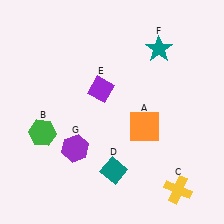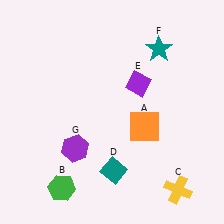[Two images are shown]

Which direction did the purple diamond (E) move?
The purple diamond (E) moved right.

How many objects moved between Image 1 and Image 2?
2 objects moved between the two images.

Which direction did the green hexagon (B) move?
The green hexagon (B) moved down.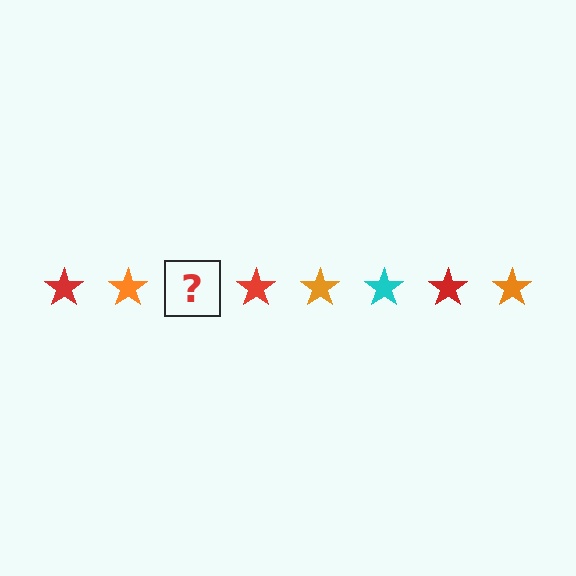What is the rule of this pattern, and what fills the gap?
The rule is that the pattern cycles through red, orange, cyan stars. The gap should be filled with a cyan star.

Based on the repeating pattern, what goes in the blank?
The blank should be a cyan star.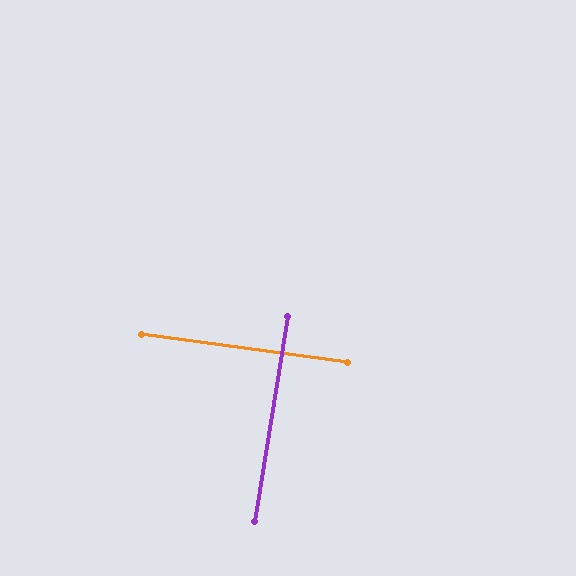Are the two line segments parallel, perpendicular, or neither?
Perpendicular — they meet at approximately 89°.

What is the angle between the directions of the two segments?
Approximately 89 degrees.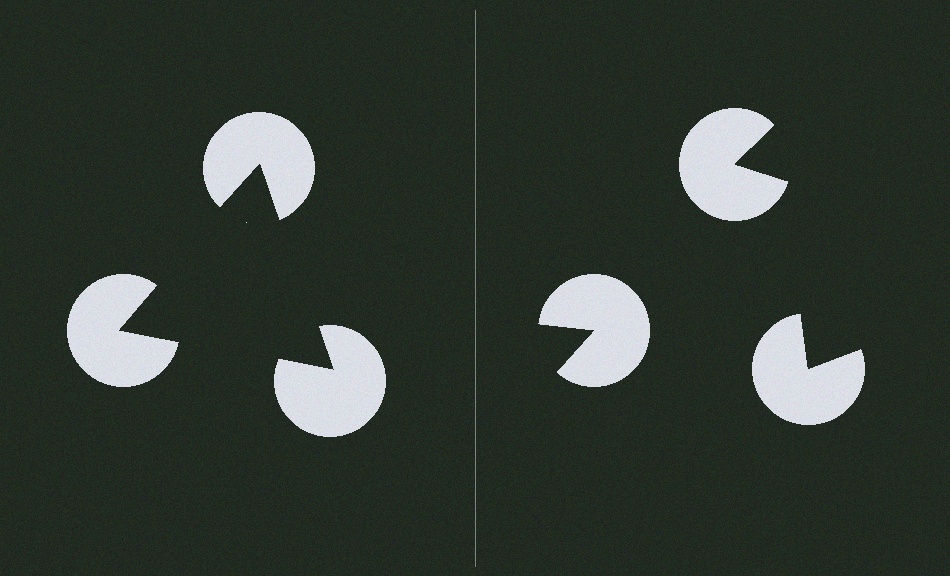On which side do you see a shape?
An illusory triangle appears on the left side. On the right side the wedge cuts are rotated, so no coherent shape forms.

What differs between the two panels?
The pac-man discs are positioned identically on both sides; only the wedge orientations differ. On the left they align to a triangle; on the right they are misaligned.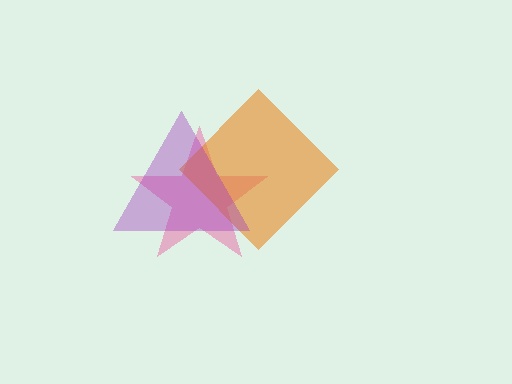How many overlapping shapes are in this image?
There are 3 overlapping shapes in the image.